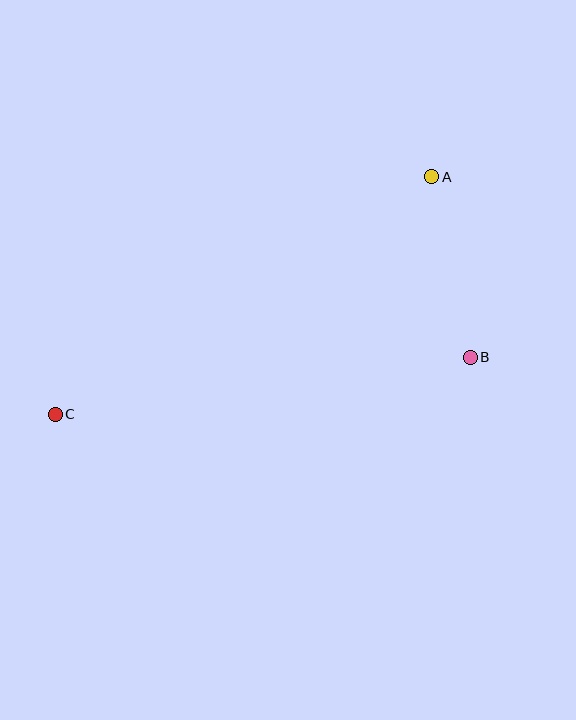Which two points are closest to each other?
Points A and B are closest to each other.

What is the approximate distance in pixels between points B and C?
The distance between B and C is approximately 419 pixels.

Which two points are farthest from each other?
Points A and C are farthest from each other.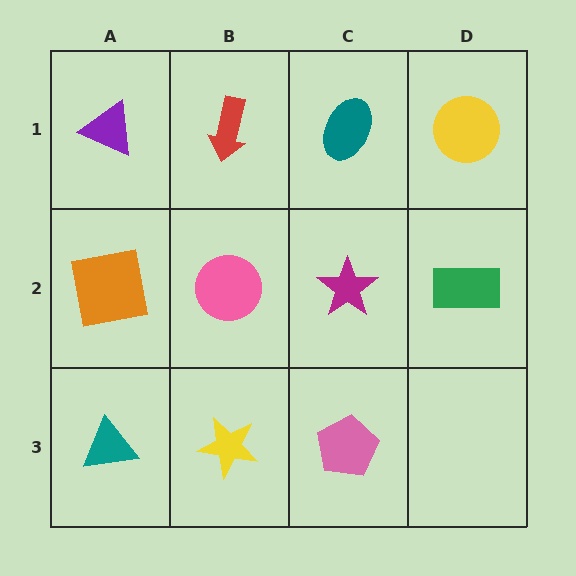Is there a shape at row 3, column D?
No, that cell is empty.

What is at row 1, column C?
A teal ellipse.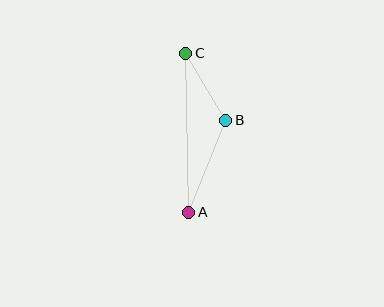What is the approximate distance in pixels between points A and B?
The distance between A and B is approximately 99 pixels.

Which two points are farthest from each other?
Points A and C are farthest from each other.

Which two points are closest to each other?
Points B and C are closest to each other.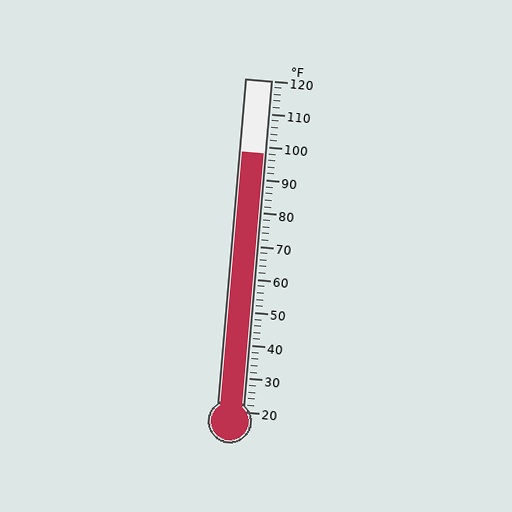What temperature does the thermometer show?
The thermometer shows approximately 98°F.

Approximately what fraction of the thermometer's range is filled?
The thermometer is filled to approximately 80% of its range.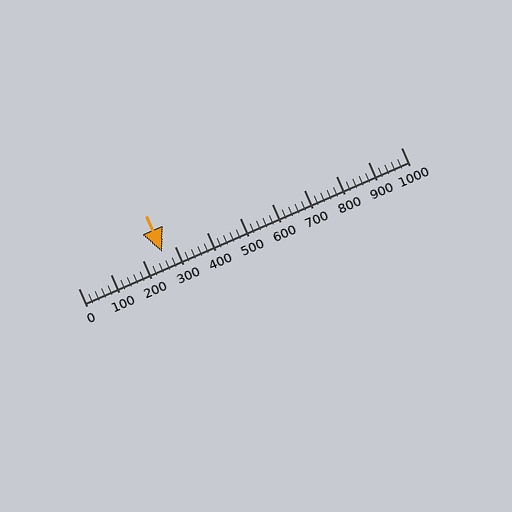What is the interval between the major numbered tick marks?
The major tick marks are spaced 100 units apart.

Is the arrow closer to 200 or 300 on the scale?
The arrow is closer to 300.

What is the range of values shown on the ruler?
The ruler shows values from 0 to 1000.